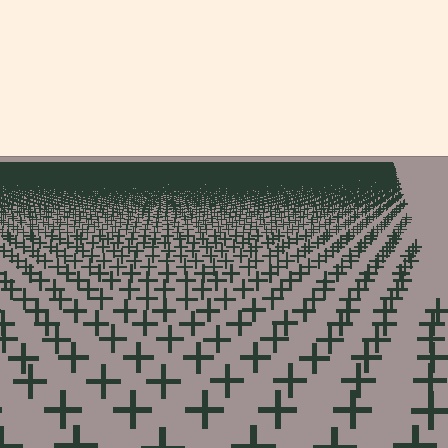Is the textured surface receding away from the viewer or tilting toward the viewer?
The surface is receding away from the viewer. Texture elements get smaller and denser toward the top.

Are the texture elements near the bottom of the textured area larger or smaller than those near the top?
Larger. Near the bottom, elements are closer to the viewer and appear at a bigger on-screen size.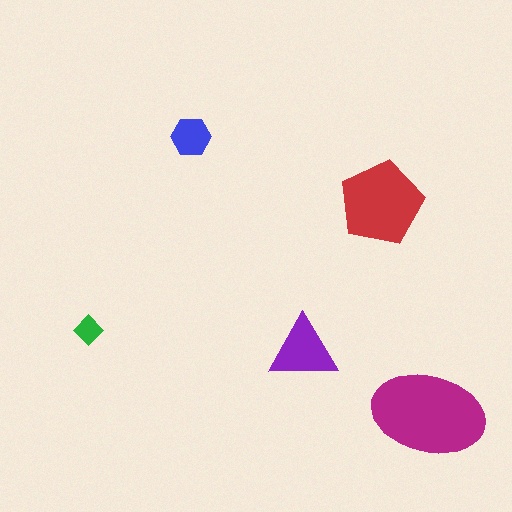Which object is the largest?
The magenta ellipse.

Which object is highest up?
The blue hexagon is topmost.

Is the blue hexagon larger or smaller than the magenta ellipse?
Smaller.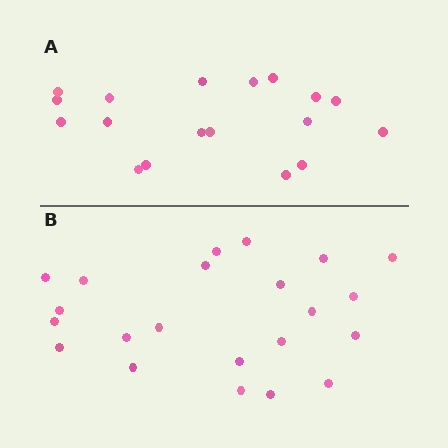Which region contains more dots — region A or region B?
Region B (the bottom region) has more dots.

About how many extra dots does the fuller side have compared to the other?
Region B has about 4 more dots than region A.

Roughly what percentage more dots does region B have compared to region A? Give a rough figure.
About 20% more.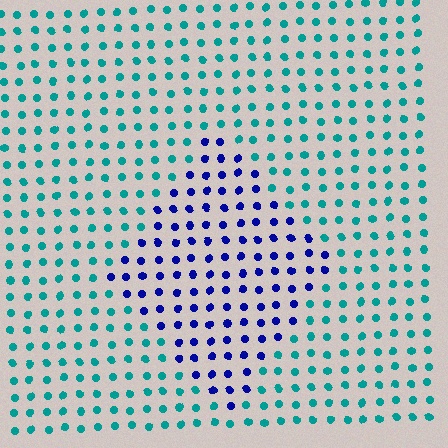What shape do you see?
I see a diamond.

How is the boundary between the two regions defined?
The boundary is defined purely by a slight shift in hue (about 60 degrees). Spacing, size, and orientation are identical on both sides.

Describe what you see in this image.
The image is filled with small teal elements in a uniform arrangement. A diamond-shaped region is visible where the elements are tinted to a slightly different hue, forming a subtle color boundary.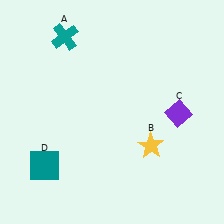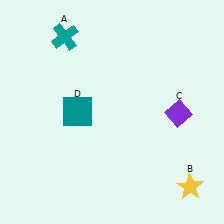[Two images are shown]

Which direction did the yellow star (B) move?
The yellow star (B) moved down.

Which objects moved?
The objects that moved are: the yellow star (B), the teal square (D).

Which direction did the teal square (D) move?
The teal square (D) moved up.